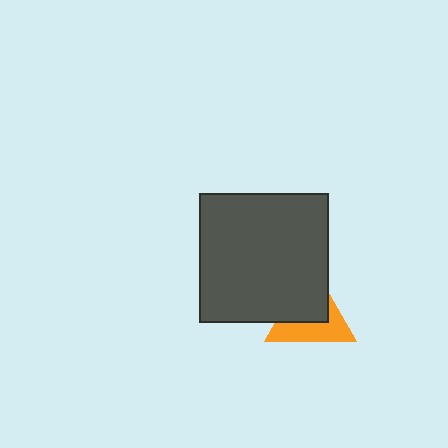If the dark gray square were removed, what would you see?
You would see the complete orange triangle.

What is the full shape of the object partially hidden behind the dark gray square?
The partially hidden object is an orange triangle.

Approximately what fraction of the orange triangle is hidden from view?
Roughly 54% of the orange triangle is hidden behind the dark gray square.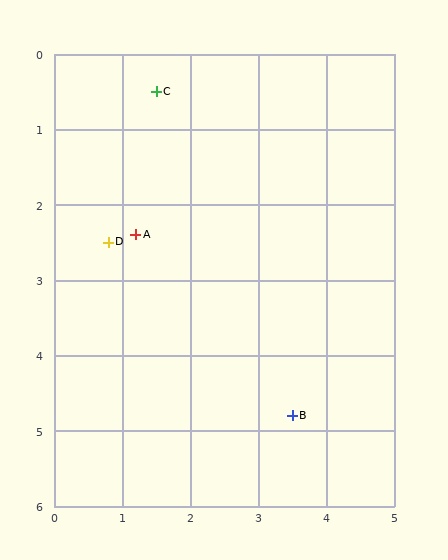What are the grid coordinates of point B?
Point B is at approximately (3.5, 4.8).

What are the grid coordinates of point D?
Point D is at approximately (0.8, 2.5).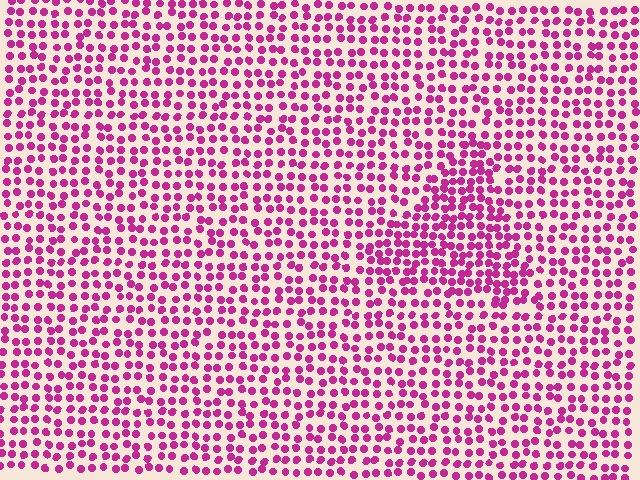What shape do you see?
I see a triangle.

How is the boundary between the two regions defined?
The boundary is defined by a change in element density (approximately 1.6x ratio). All elements are the same color, size, and shape.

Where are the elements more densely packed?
The elements are more densely packed inside the triangle boundary.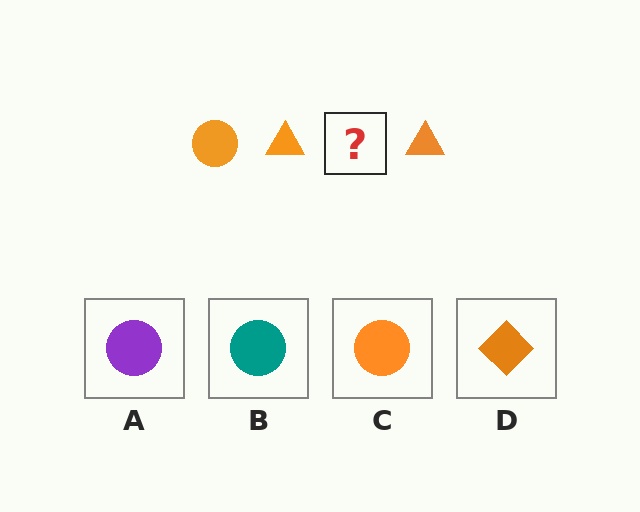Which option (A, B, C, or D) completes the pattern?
C.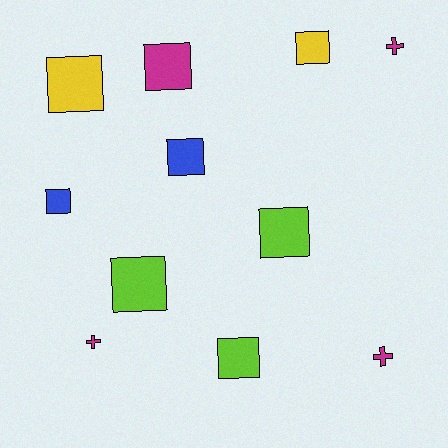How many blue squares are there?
There are 2 blue squares.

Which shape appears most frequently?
Square, with 8 objects.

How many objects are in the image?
There are 11 objects.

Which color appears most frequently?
Magenta, with 4 objects.